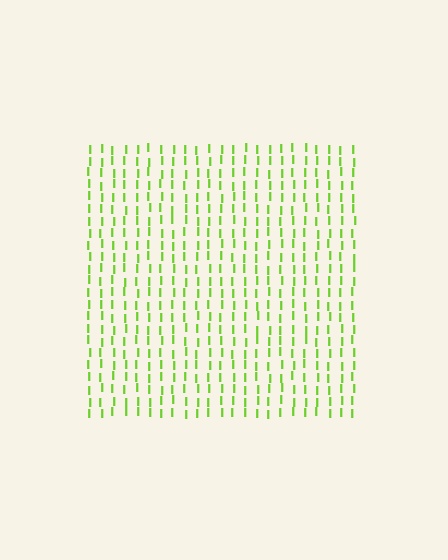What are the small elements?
The small elements are letter I's.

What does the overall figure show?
The overall figure shows a square.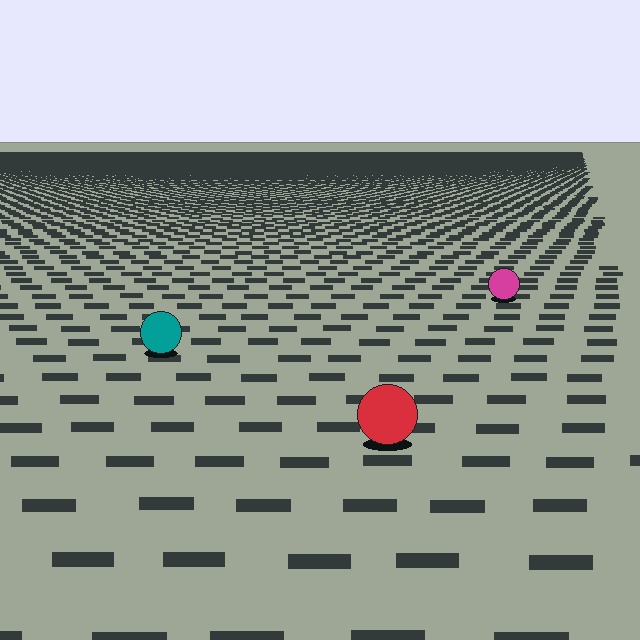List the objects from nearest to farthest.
From nearest to farthest: the red circle, the teal circle, the magenta circle.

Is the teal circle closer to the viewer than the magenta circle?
Yes. The teal circle is closer — you can tell from the texture gradient: the ground texture is coarser near it.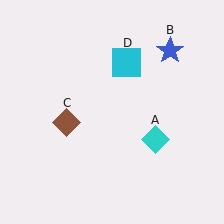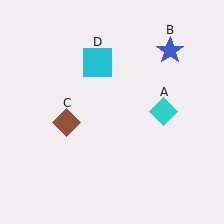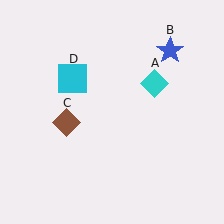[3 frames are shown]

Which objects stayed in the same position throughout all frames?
Blue star (object B) and brown diamond (object C) remained stationary.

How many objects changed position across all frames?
2 objects changed position: cyan diamond (object A), cyan square (object D).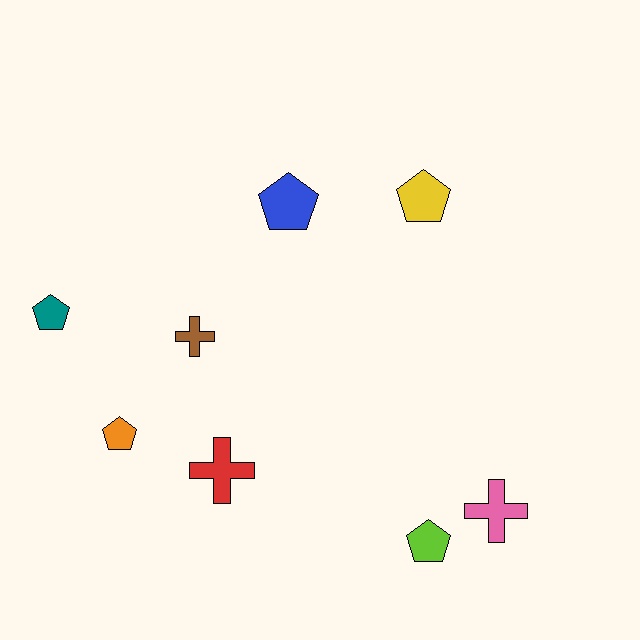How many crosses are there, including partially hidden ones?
There are 3 crosses.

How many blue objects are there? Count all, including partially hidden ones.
There is 1 blue object.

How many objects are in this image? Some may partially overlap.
There are 8 objects.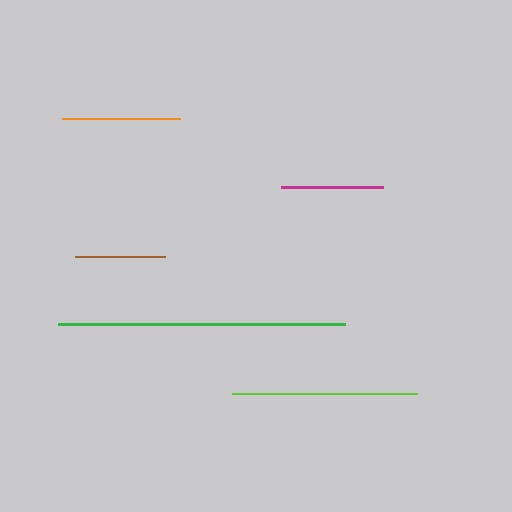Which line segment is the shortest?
The brown line is the shortest at approximately 91 pixels.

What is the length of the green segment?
The green segment is approximately 287 pixels long.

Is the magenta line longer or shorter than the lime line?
The lime line is longer than the magenta line.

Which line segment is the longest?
The green line is the longest at approximately 287 pixels.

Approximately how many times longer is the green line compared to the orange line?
The green line is approximately 2.4 times the length of the orange line.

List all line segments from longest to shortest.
From longest to shortest: green, lime, orange, magenta, brown.